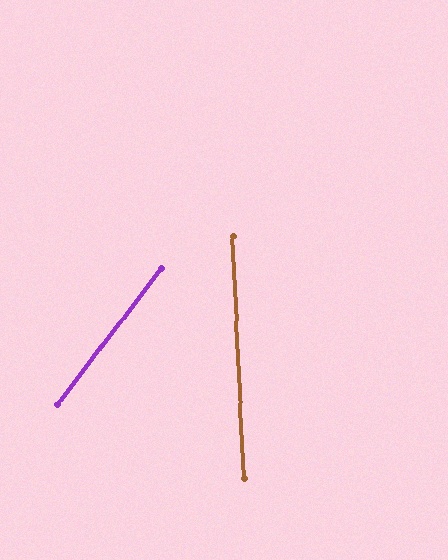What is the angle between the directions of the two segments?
Approximately 40 degrees.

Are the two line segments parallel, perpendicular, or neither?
Neither parallel nor perpendicular — they differ by about 40°.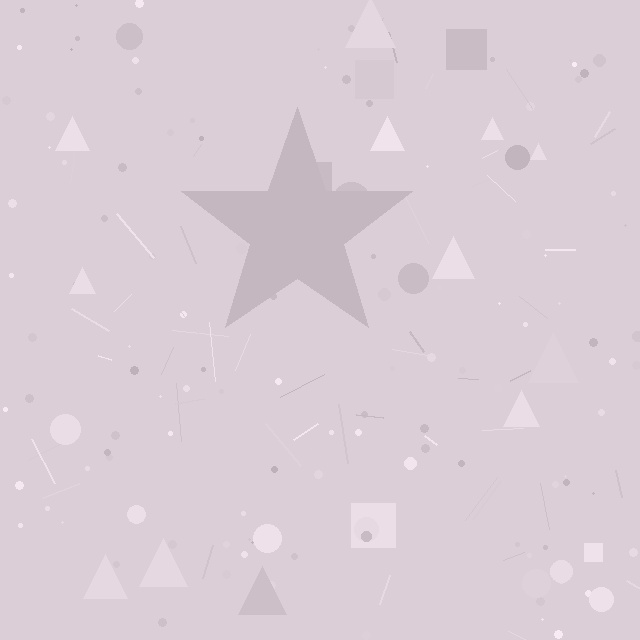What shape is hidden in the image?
A star is hidden in the image.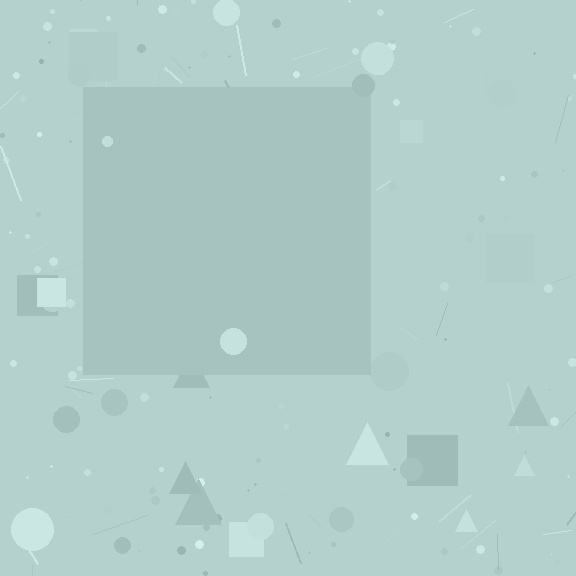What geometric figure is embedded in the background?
A square is embedded in the background.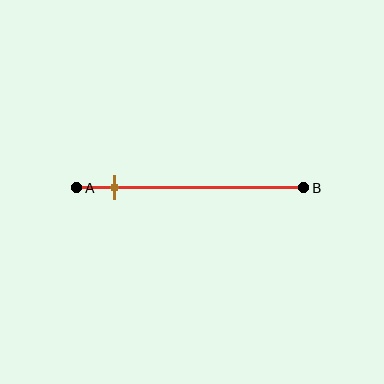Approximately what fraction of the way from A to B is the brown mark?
The brown mark is approximately 15% of the way from A to B.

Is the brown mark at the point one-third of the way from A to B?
No, the mark is at about 15% from A, not at the 33% one-third point.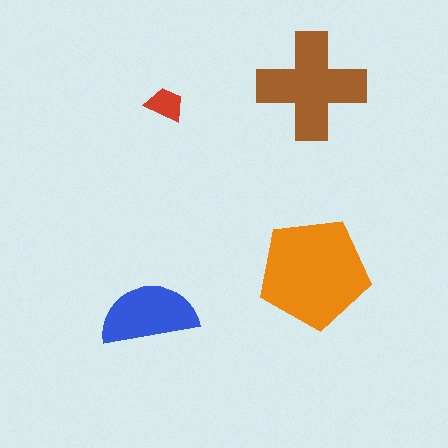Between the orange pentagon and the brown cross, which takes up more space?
The orange pentagon.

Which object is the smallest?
The red trapezoid.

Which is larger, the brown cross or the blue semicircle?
The brown cross.